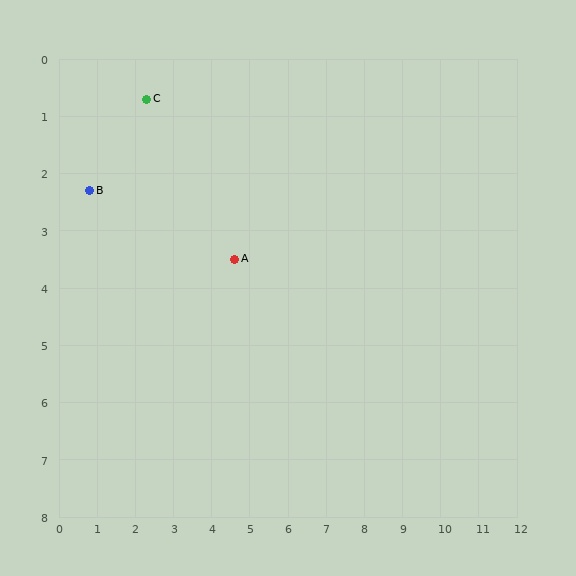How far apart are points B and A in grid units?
Points B and A are about 4.0 grid units apart.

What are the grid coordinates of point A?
Point A is at approximately (4.6, 3.5).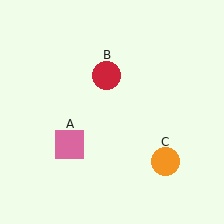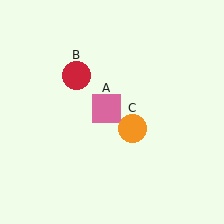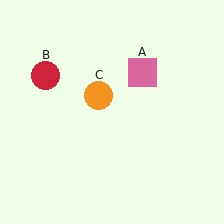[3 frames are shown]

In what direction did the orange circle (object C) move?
The orange circle (object C) moved up and to the left.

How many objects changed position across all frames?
3 objects changed position: pink square (object A), red circle (object B), orange circle (object C).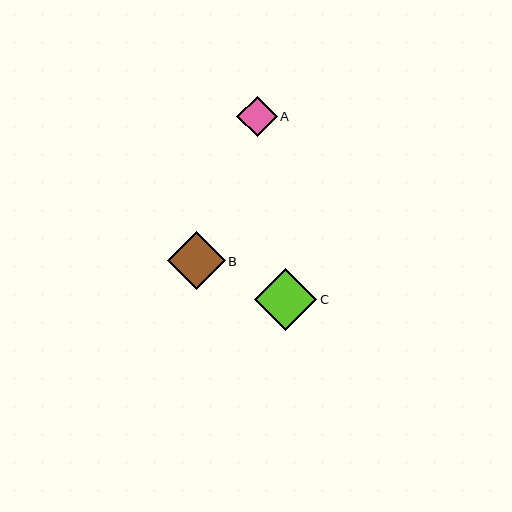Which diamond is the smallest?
Diamond A is the smallest with a size of approximately 40 pixels.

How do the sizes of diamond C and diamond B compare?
Diamond C and diamond B are approximately the same size.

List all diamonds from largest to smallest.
From largest to smallest: C, B, A.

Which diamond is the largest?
Diamond C is the largest with a size of approximately 62 pixels.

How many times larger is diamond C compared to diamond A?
Diamond C is approximately 1.5 times the size of diamond A.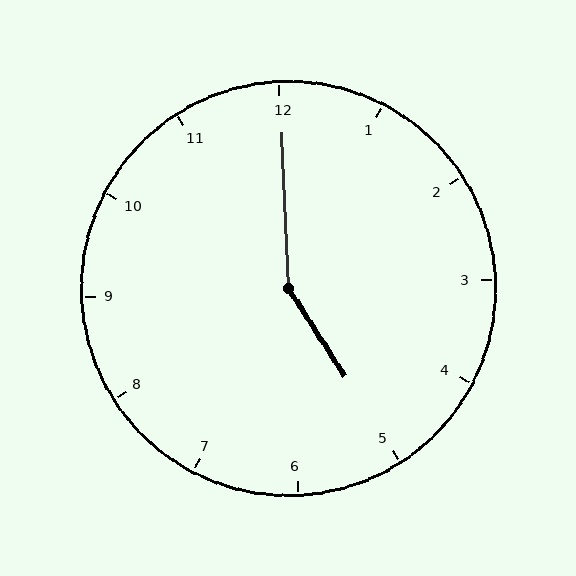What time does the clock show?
5:00.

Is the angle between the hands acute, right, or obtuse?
It is obtuse.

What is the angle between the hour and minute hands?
Approximately 150 degrees.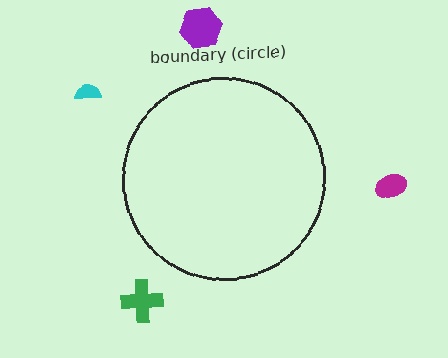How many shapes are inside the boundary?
0 inside, 4 outside.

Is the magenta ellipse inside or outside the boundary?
Outside.